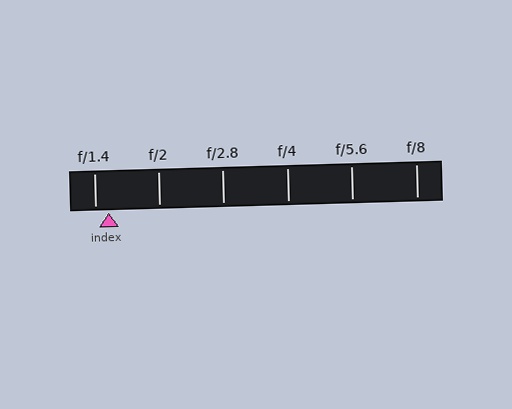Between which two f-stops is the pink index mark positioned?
The index mark is between f/1.4 and f/2.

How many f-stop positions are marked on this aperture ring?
There are 6 f-stop positions marked.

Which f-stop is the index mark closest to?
The index mark is closest to f/1.4.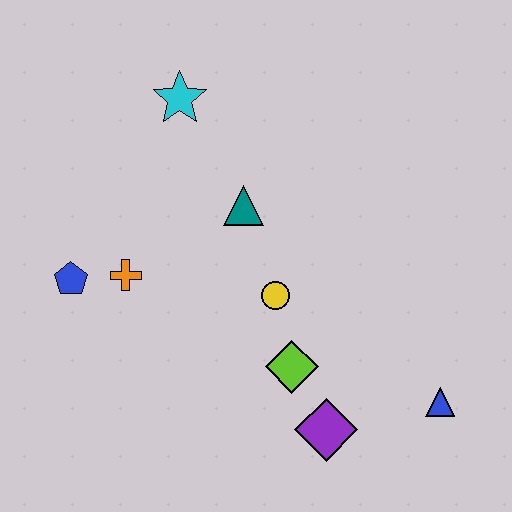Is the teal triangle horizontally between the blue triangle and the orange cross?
Yes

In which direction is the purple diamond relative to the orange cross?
The purple diamond is to the right of the orange cross.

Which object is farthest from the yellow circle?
The cyan star is farthest from the yellow circle.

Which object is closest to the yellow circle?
The lime diamond is closest to the yellow circle.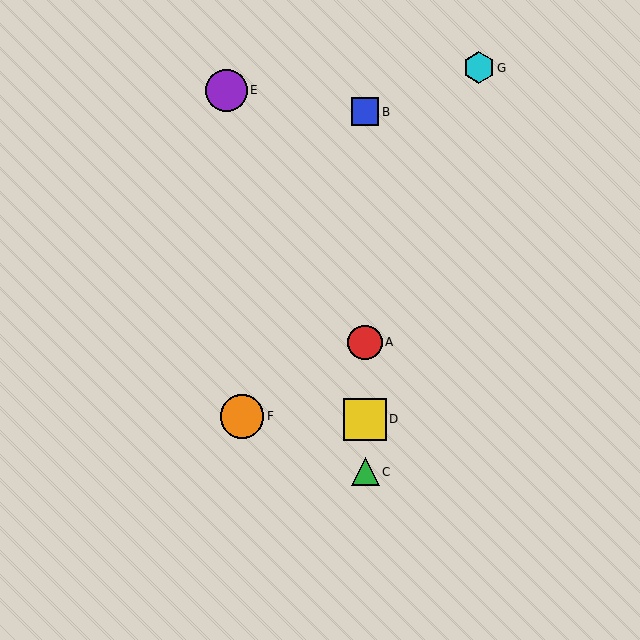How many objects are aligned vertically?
4 objects (A, B, C, D) are aligned vertically.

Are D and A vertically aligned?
Yes, both are at x≈365.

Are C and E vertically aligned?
No, C is at x≈365 and E is at x≈226.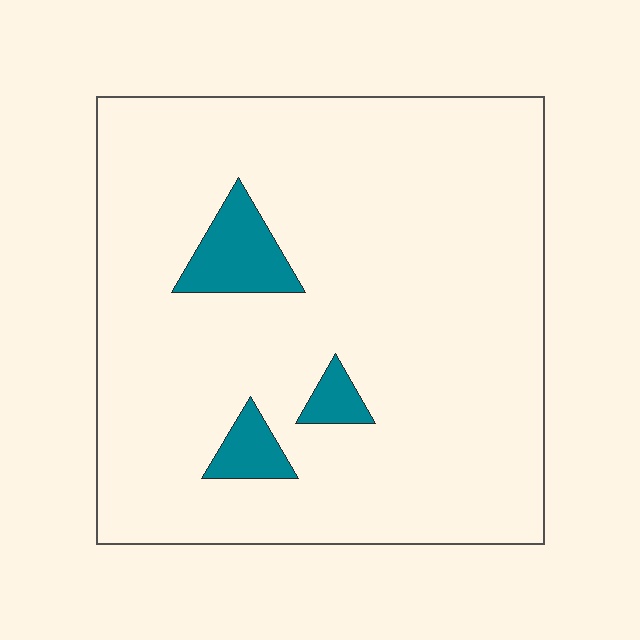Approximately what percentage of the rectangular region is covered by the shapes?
Approximately 5%.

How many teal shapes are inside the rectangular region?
3.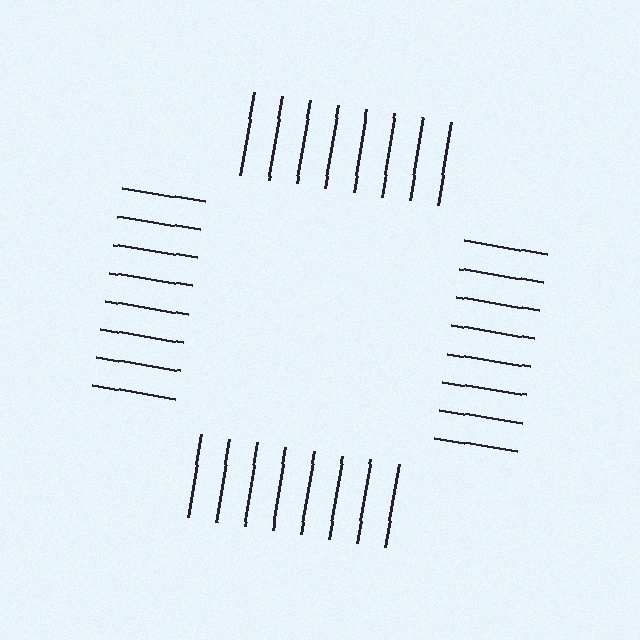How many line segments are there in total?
32 — 8 along each of the 4 edges.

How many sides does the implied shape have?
4 sides — the line-ends trace a square.